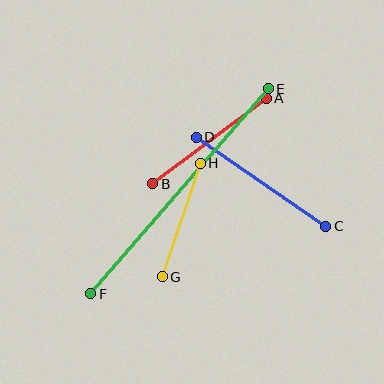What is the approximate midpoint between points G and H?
The midpoint is at approximately (181, 220) pixels.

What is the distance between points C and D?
The distance is approximately 157 pixels.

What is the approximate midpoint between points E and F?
The midpoint is at approximately (180, 191) pixels.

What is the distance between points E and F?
The distance is approximately 271 pixels.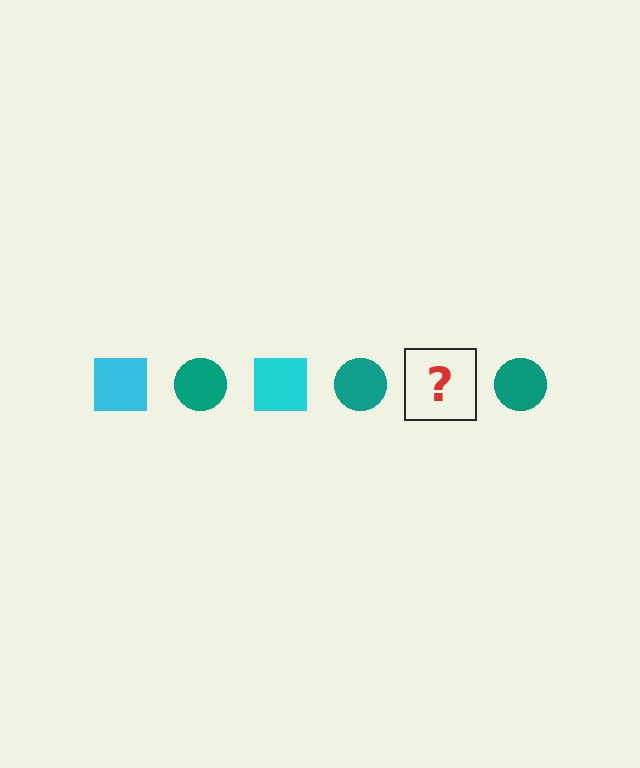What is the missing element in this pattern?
The missing element is a cyan square.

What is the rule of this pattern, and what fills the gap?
The rule is that the pattern alternates between cyan square and teal circle. The gap should be filled with a cyan square.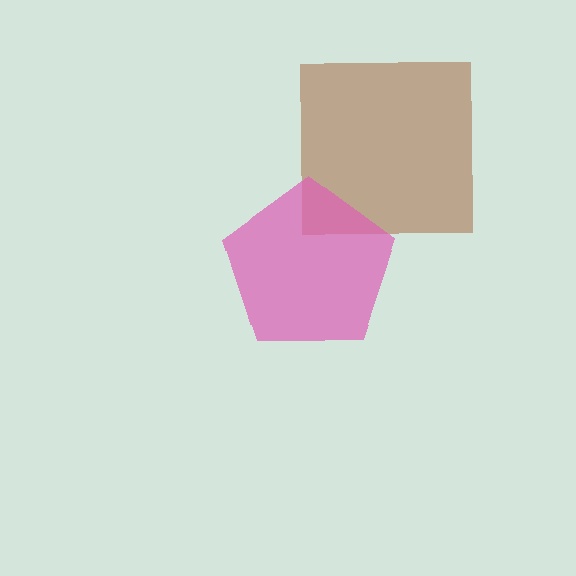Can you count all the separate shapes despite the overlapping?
Yes, there are 2 separate shapes.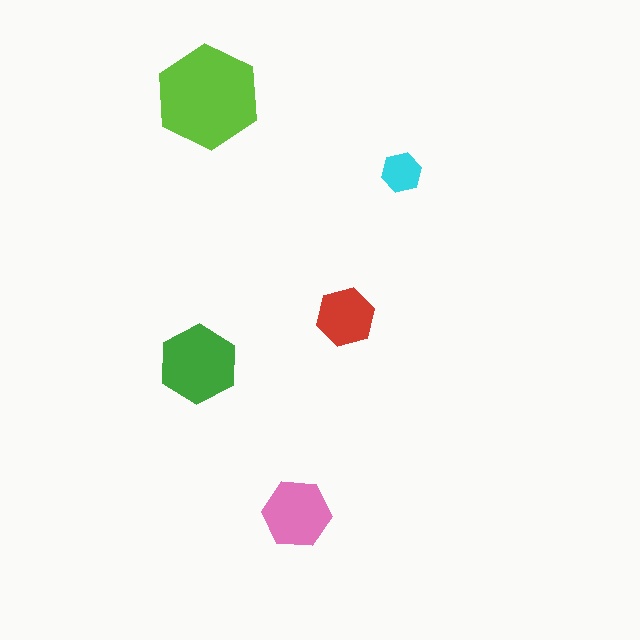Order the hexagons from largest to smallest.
the lime one, the green one, the pink one, the red one, the cyan one.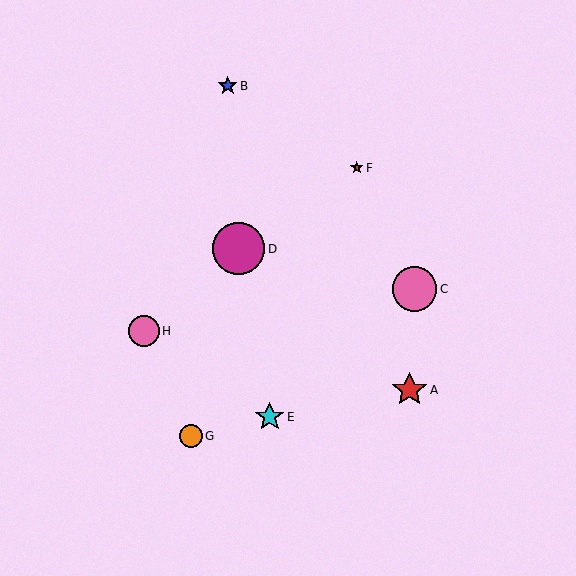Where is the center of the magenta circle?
The center of the magenta circle is at (239, 249).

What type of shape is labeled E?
Shape E is a cyan star.